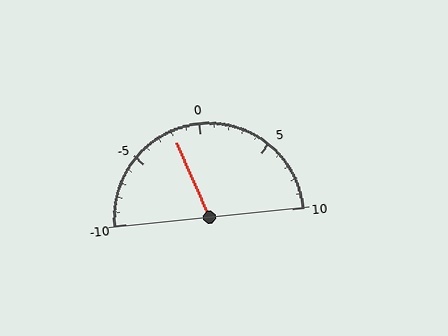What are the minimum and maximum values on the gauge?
The gauge ranges from -10 to 10.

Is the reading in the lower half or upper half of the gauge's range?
The reading is in the lower half of the range (-10 to 10).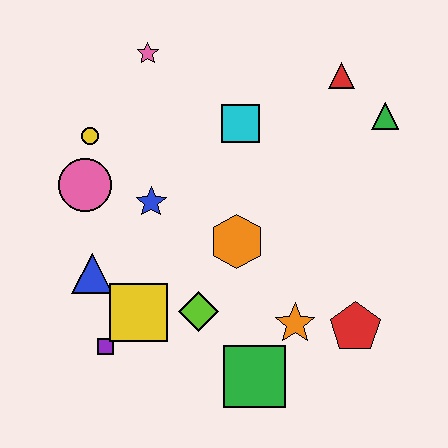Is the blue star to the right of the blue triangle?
Yes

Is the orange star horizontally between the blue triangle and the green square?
No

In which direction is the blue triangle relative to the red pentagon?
The blue triangle is to the left of the red pentagon.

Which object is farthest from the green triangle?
The purple square is farthest from the green triangle.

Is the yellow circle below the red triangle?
Yes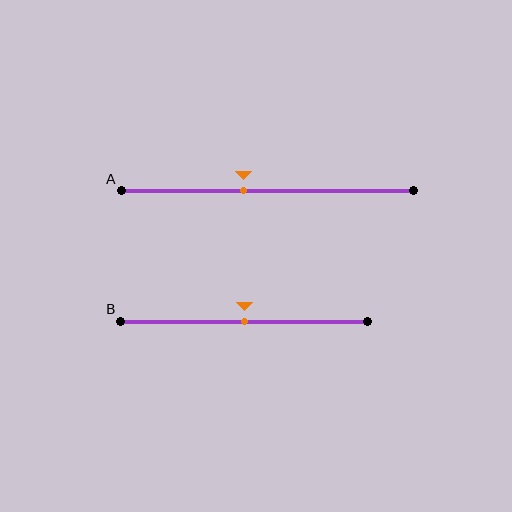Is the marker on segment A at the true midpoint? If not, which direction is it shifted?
No, the marker on segment A is shifted to the left by about 8% of the segment length.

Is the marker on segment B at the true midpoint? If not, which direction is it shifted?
Yes, the marker on segment B is at the true midpoint.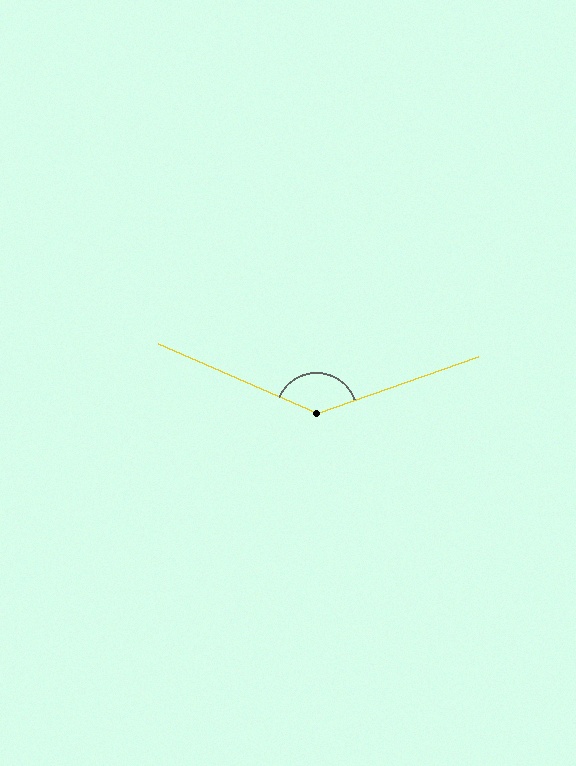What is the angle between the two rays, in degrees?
Approximately 137 degrees.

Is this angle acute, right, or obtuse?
It is obtuse.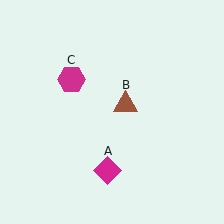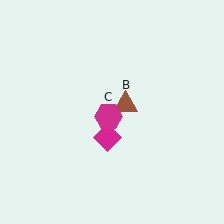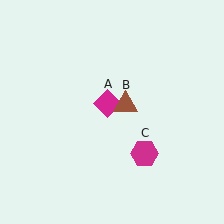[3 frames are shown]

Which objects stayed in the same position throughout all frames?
Brown triangle (object B) remained stationary.